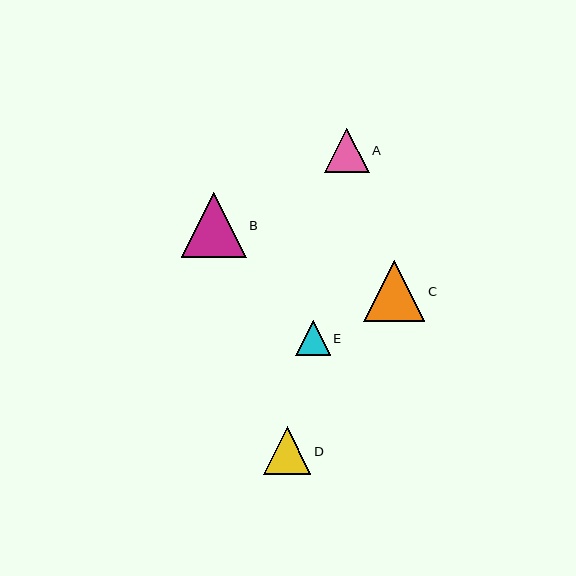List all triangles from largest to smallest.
From largest to smallest: B, C, D, A, E.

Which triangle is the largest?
Triangle B is the largest with a size of approximately 65 pixels.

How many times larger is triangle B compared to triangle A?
Triangle B is approximately 1.4 times the size of triangle A.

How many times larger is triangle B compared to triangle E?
Triangle B is approximately 1.9 times the size of triangle E.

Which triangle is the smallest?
Triangle E is the smallest with a size of approximately 34 pixels.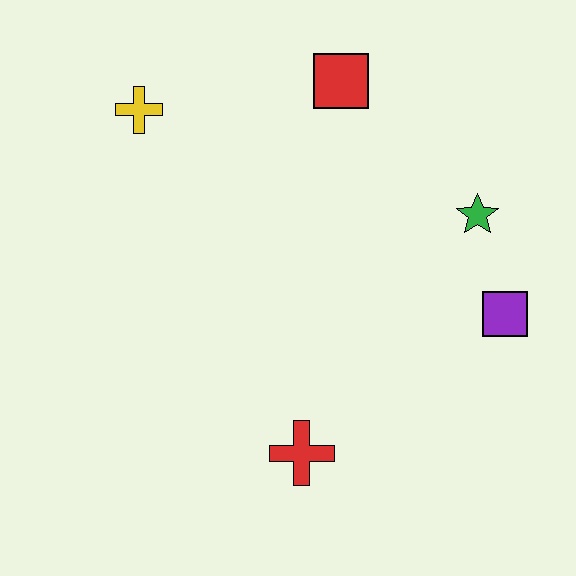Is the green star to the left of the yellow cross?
No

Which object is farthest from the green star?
The yellow cross is farthest from the green star.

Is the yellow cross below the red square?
Yes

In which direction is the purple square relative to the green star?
The purple square is below the green star.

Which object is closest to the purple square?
The green star is closest to the purple square.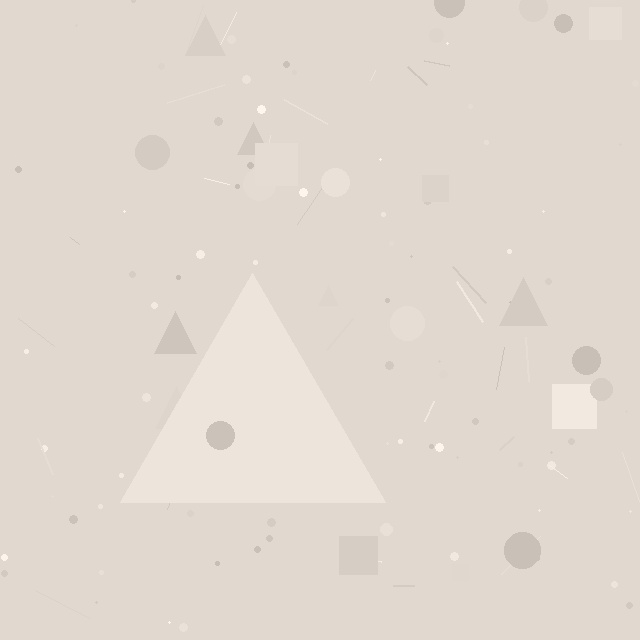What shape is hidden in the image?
A triangle is hidden in the image.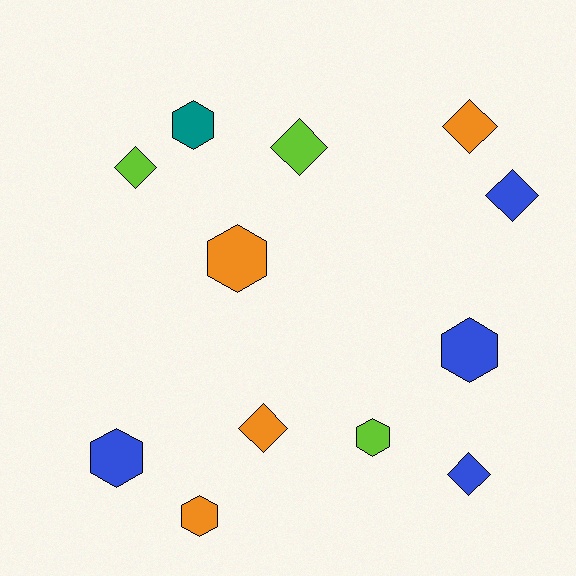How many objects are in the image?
There are 12 objects.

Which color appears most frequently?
Blue, with 4 objects.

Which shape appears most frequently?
Diamond, with 6 objects.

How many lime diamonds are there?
There are 2 lime diamonds.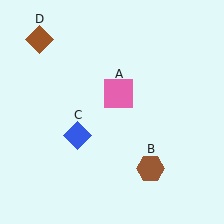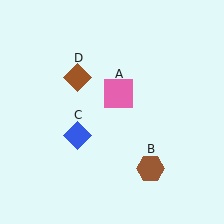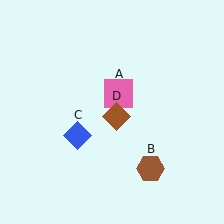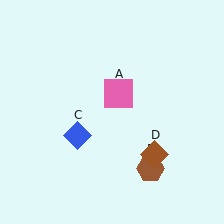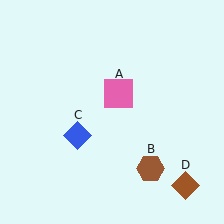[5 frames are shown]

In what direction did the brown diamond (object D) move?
The brown diamond (object D) moved down and to the right.